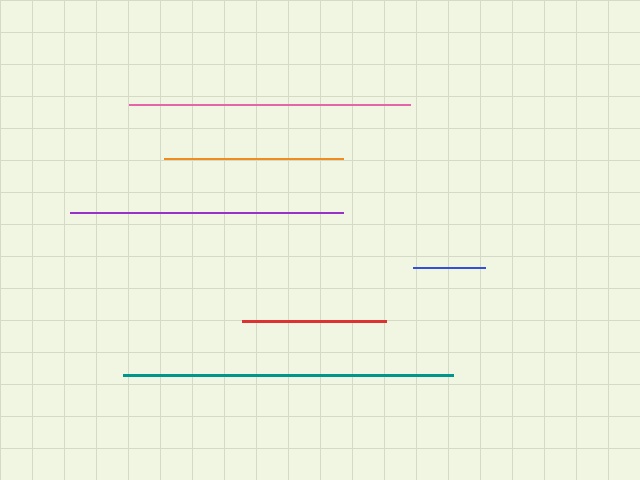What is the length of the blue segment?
The blue segment is approximately 72 pixels long.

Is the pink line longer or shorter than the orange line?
The pink line is longer than the orange line.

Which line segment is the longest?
The teal line is the longest at approximately 331 pixels.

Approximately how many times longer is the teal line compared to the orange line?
The teal line is approximately 1.8 times the length of the orange line.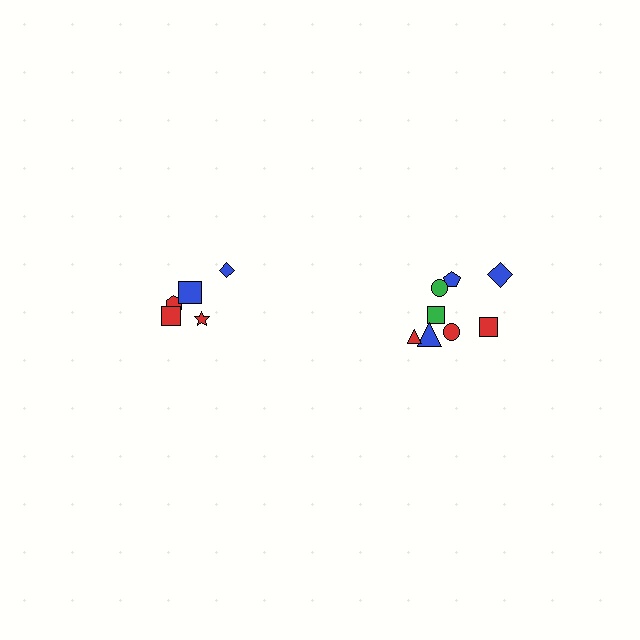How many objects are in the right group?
There are 8 objects.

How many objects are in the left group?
There are 5 objects.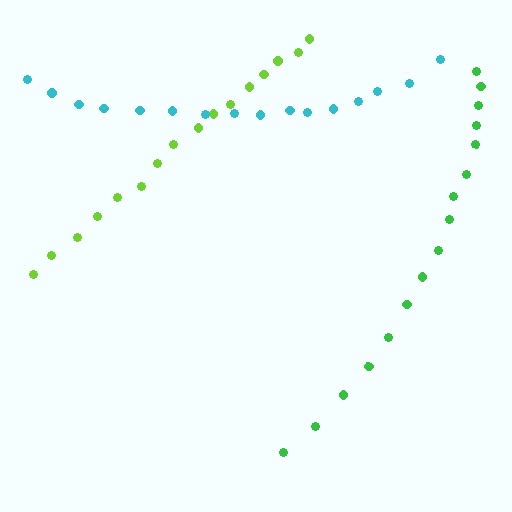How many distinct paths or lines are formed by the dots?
There are 3 distinct paths.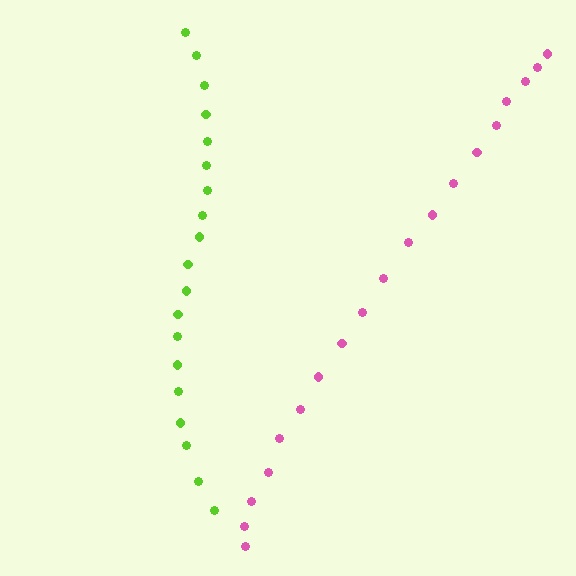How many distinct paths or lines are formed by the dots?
There are 2 distinct paths.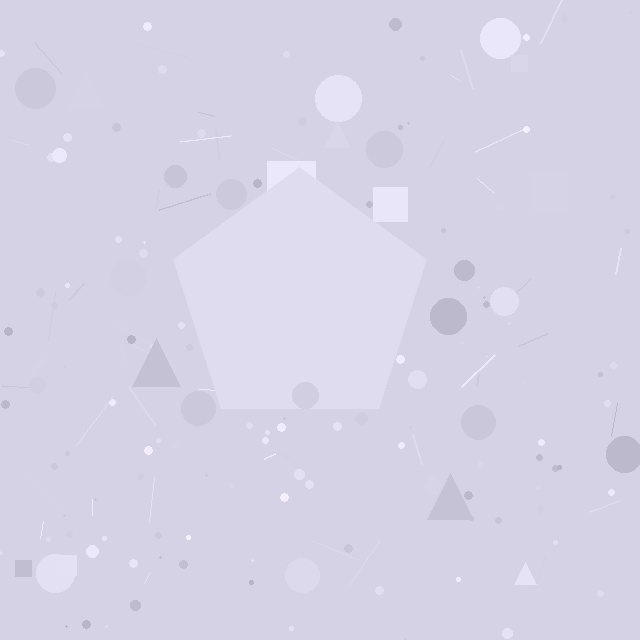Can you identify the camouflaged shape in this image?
The camouflaged shape is a pentagon.